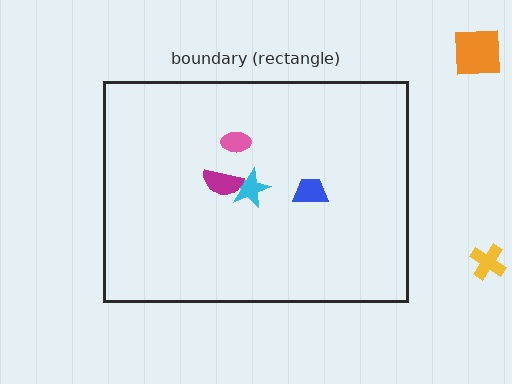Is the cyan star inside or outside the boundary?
Inside.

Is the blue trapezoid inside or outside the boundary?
Inside.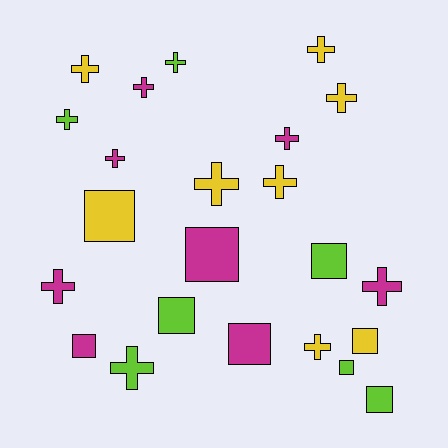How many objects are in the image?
There are 23 objects.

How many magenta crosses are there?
There are 5 magenta crosses.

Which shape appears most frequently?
Cross, with 14 objects.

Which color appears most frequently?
Yellow, with 8 objects.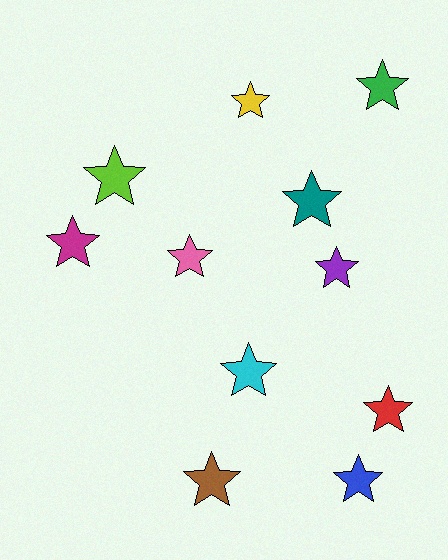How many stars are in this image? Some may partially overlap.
There are 11 stars.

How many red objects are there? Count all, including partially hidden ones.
There is 1 red object.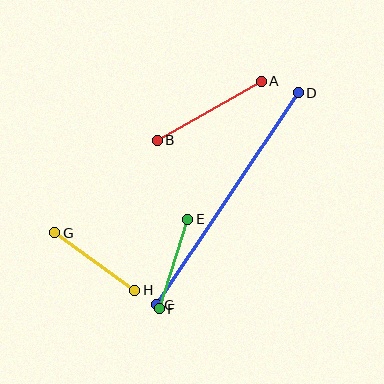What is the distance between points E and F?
The distance is approximately 94 pixels.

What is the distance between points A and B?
The distance is approximately 120 pixels.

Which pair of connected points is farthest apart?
Points C and D are farthest apart.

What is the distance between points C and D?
The distance is approximately 255 pixels.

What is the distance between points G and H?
The distance is approximately 98 pixels.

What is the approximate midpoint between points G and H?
The midpoint is at approximately (95, 262) pixels.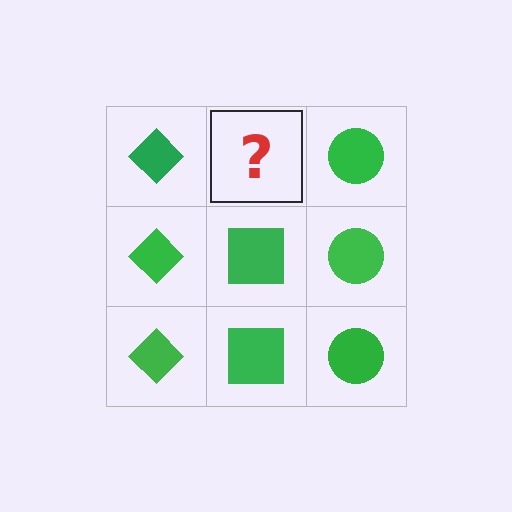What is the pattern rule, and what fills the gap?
The rule is that each column has a consistent shape. The gap should be filled with a green square.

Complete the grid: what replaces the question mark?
The question mark should be replaced with a green square.